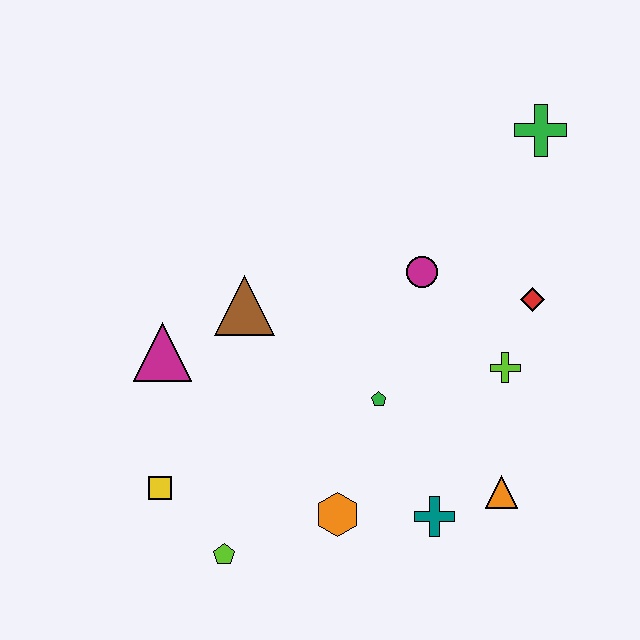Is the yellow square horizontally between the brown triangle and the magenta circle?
No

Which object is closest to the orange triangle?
The teal cross is closest to the orange triangle.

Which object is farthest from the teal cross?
The green cross is farthest from the teal cross.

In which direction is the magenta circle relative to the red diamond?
The magenta circle is to the left of the red diamond.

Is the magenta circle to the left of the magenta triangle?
No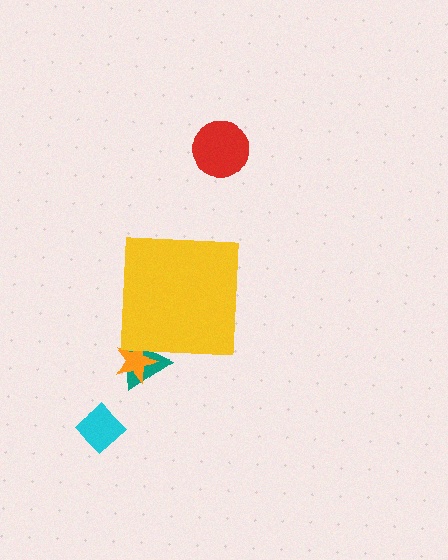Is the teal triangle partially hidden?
Yes, the teal triangle is partially hidden behind the yellow square.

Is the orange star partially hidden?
Yes, the orange star is partially hidden behind the yellow square.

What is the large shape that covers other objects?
A yellow square.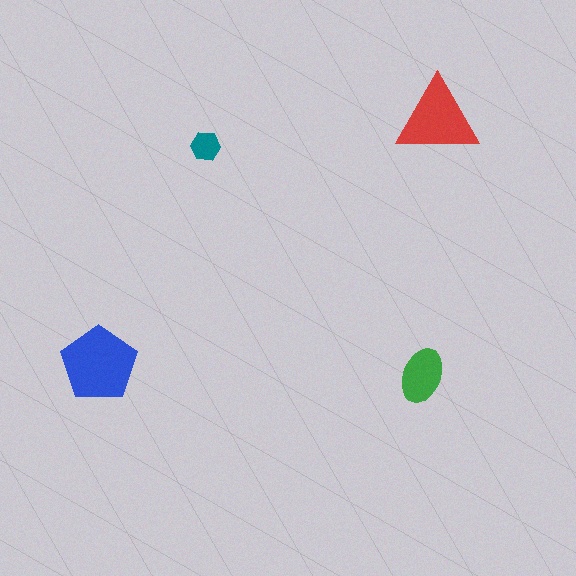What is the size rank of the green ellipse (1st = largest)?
3rd.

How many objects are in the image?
There are 4 objects in the image.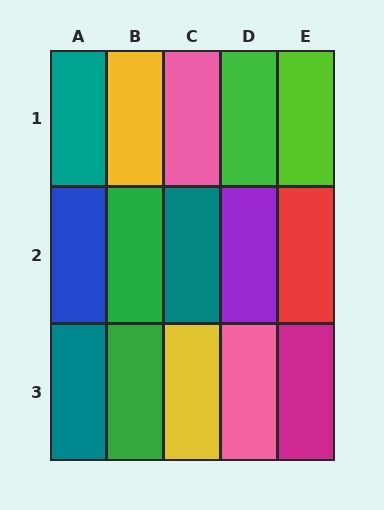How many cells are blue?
1 cell is blue.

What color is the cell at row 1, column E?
Lime.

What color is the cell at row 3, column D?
Pink.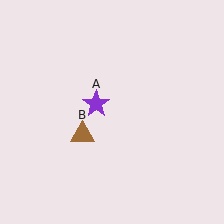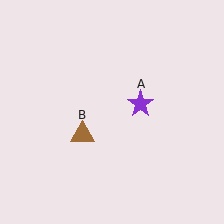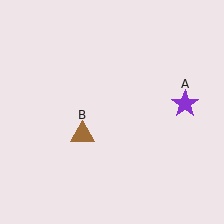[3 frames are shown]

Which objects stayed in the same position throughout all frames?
Brown triangle (object B) remained stationary.